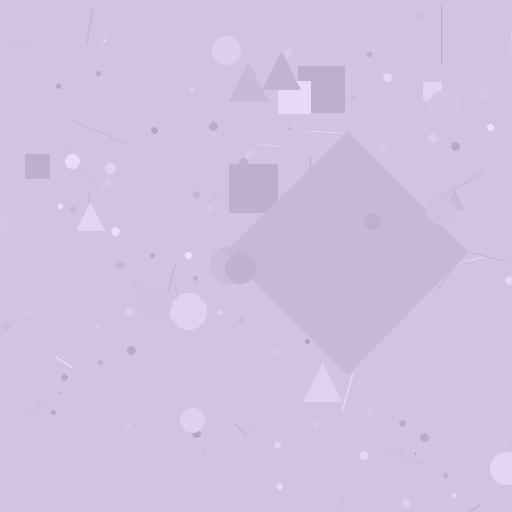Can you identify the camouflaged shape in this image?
The camouflaged shape is a diamond.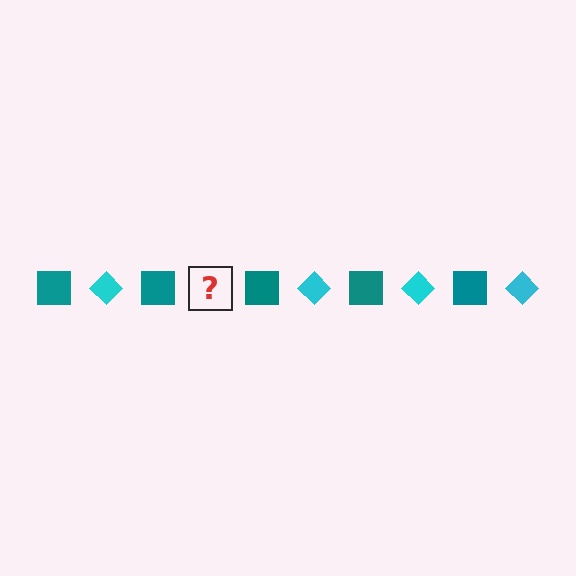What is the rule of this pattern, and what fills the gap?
The rule is that the pattern alternates between teal square and cyan diamond. The gap should be filled with a cyan diamond.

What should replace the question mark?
The question mark should be replaced with a cyan diamond.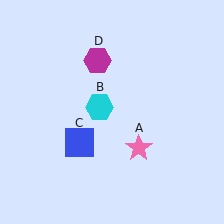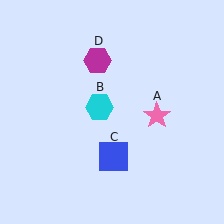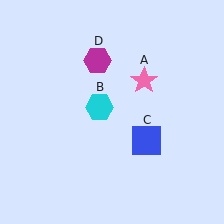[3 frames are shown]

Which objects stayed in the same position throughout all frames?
Cyan hexagon (object B) and magenta hexagon (object D) remained stationary.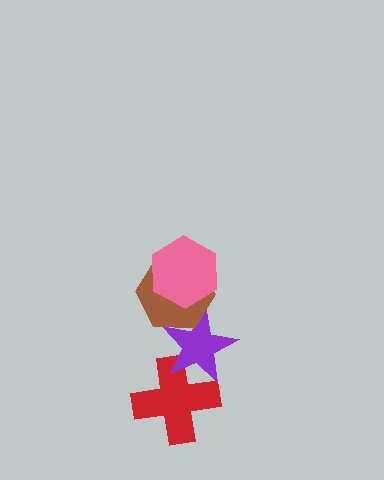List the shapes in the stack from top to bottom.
From top to bottom: the pink hexagon, the brown hexagon, the purple star, the red cross.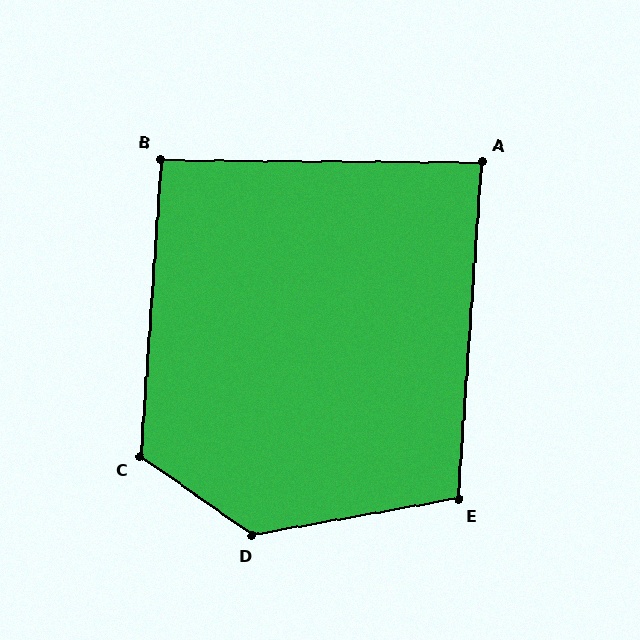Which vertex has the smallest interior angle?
A, at approximately 87 degrees.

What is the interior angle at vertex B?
Approximately 93 degrees (approximately right).